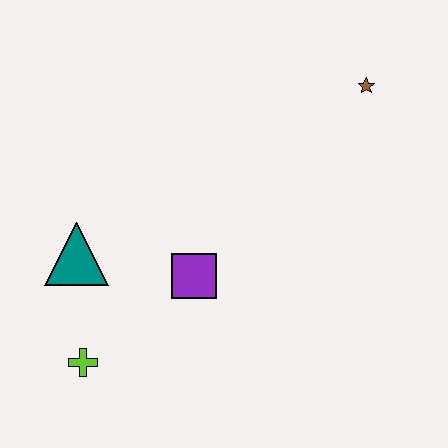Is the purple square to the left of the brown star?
Yes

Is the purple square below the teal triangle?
Yes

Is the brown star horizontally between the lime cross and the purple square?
No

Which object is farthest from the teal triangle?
The brown star is farthest from the teal triangle.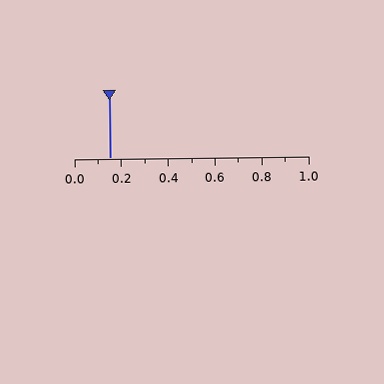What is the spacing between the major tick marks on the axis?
The major ticks are spaced 0.2 apart.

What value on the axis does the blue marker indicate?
The marker indicates approximately 0.15.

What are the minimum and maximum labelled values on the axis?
The axis runs from 0.0 to 1.0.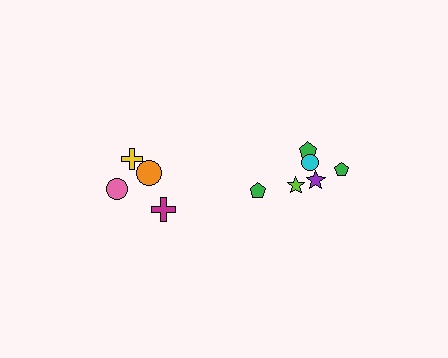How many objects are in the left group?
There are 4 objects.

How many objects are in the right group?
There are 6 objects.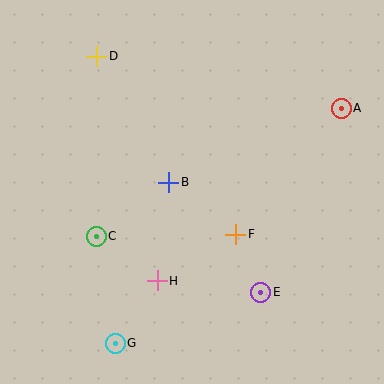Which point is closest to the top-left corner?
Point D is closest to the top-left corner.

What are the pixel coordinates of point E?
Point E is at (261, 292).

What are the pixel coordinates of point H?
Point H is at (157, 281).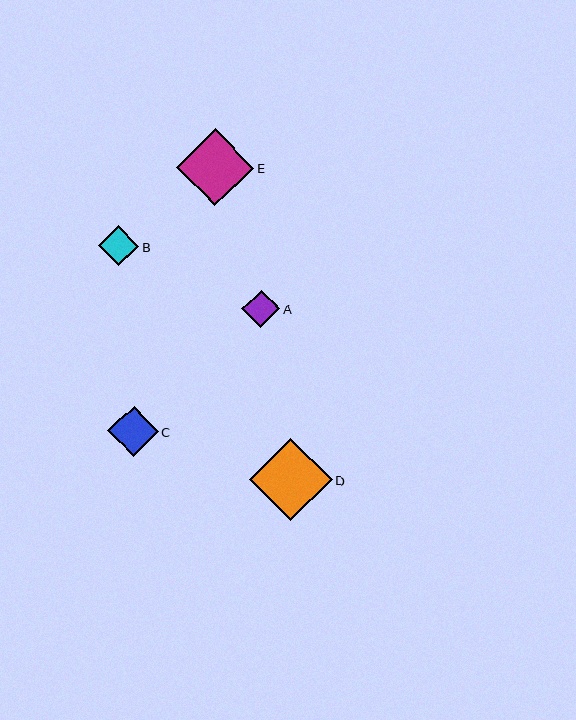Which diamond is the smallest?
Diamond A is the smallest with a size of approximately 38 pixels.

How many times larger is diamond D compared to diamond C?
Diamond D is approximately 1.7 times the size of diamond C.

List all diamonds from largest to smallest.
From largest to smallest: D, E, C, B, A.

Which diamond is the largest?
Diamond D is the largest with a size of approximately 83 pixels.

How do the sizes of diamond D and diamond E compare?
Diamond D and diamond E are approximately the same size.